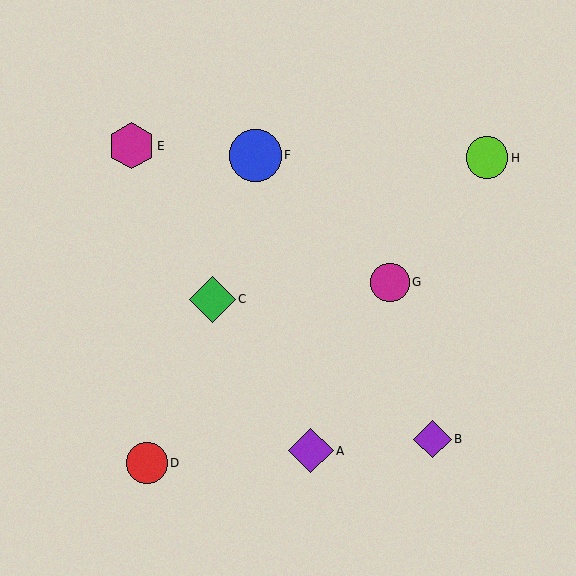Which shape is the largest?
The blue circle (labeled F) is the largest.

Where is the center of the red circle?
The center of the red circle is at (147, 463).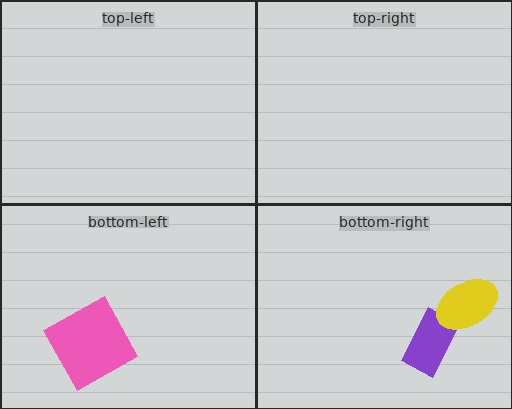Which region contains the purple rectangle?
The bottom-right region.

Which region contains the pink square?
The bottom-left region.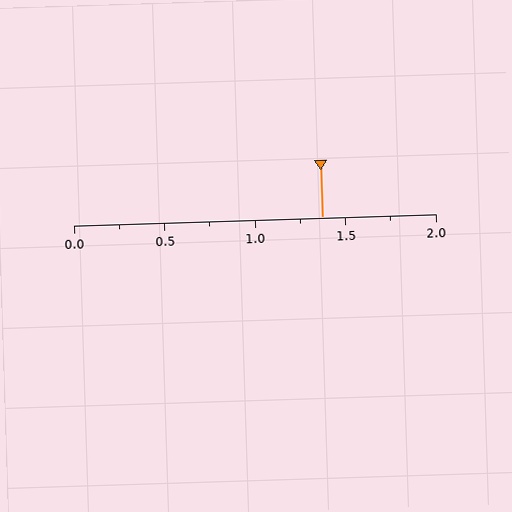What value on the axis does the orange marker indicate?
The marker indicates approximately 1.38.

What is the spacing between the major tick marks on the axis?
The major ticks are spaced 0.5 apart.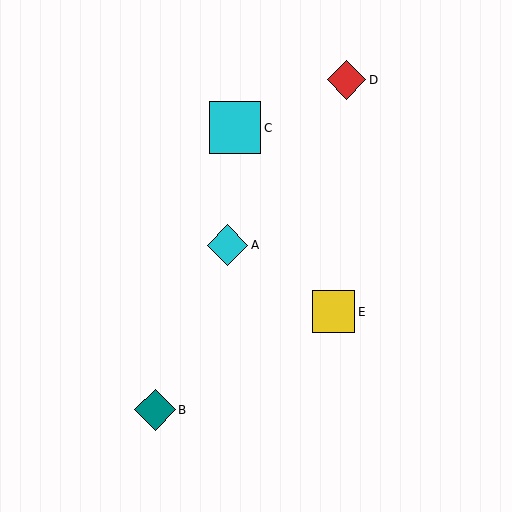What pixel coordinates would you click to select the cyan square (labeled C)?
Click at (235, 128) to select the cyan square C.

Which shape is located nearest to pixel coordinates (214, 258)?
The cyan diamond (labeled A) at (228, 245) is nearest to that location.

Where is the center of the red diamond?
The center of the red diamond is at (346, 80).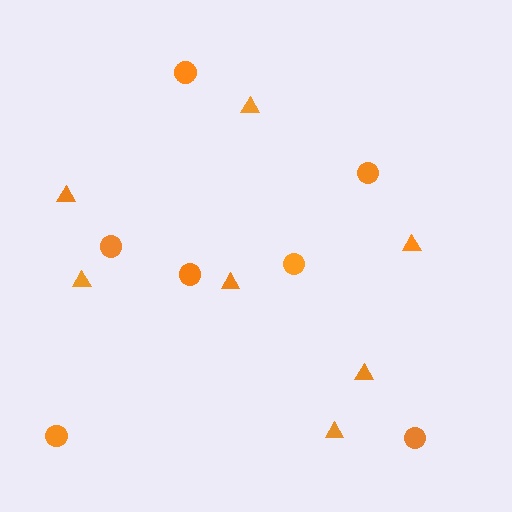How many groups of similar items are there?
There are 2 groups: one group of circles (7) and one group of triangles (7).